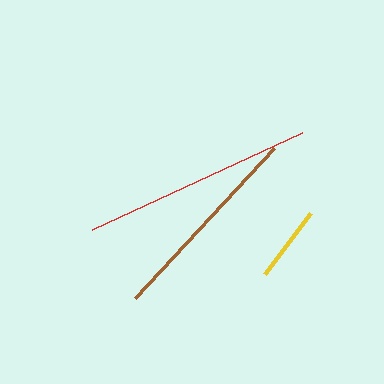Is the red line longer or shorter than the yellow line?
The red line is longer than the yellow line.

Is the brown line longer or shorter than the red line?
The red line is longer than the brown line.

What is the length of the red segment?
The red segment is approximately 231 pixels long.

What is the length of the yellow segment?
The yellow segment is approximately 77 pixels long.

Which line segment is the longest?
The red line is the longest at approximately 231 pixels.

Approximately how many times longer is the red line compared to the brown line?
The red line is approximately 1.1 times the length of the brown line.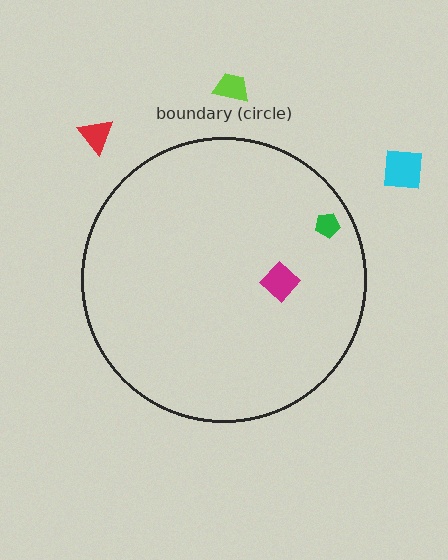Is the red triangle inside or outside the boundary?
Outside.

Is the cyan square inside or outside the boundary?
Outside.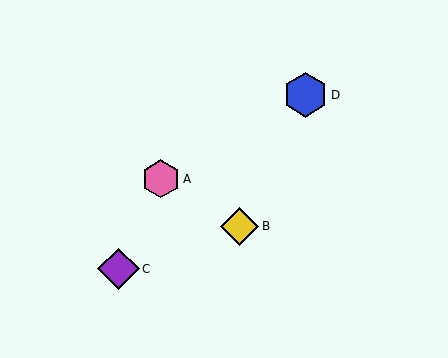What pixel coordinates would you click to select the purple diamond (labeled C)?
Click at (119, 269) to select the purple diamond C.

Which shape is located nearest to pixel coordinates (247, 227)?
The yellow diamond (labeled B) at (240, 226) is nearest to that location.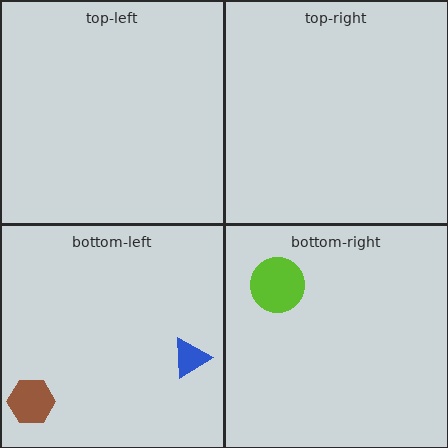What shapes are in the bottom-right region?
The lime circle.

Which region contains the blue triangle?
The bottom-left region.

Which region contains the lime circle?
The bottom-right region.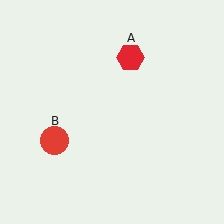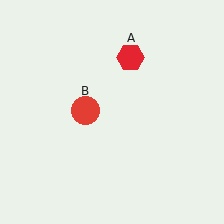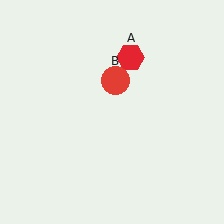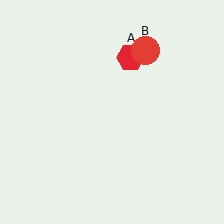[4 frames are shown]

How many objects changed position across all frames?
1 object changed position: red circle (object B).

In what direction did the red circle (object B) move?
The red circle (object B) moved up and to the right.